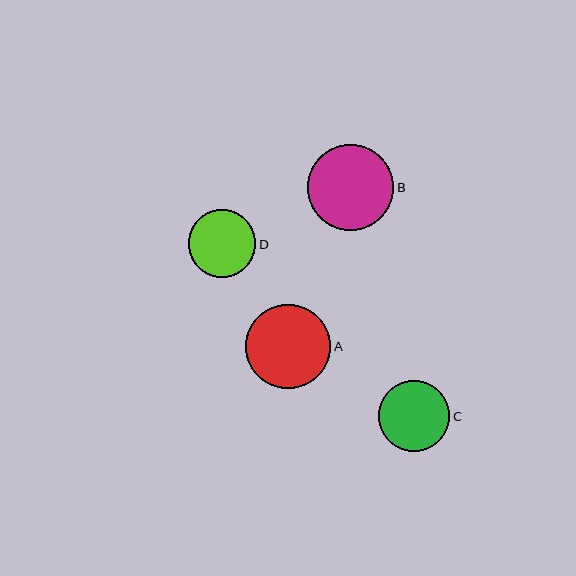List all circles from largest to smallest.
From largest to smallest: B, A, C, D.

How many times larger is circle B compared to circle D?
Circle B is approximately 1.3 times the size of circle D.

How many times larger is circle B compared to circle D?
Circle B is approximately 1.3 times the size of circle D.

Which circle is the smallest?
Circle D is the smallest with a size of approximately 68 pixels.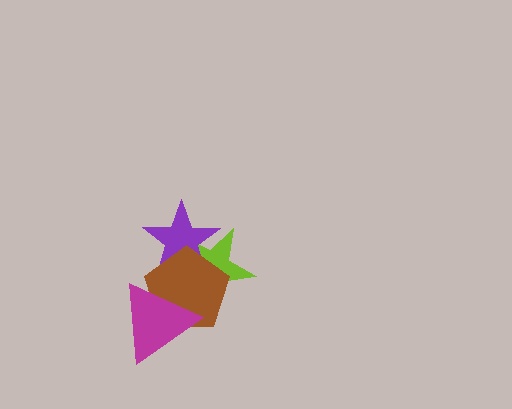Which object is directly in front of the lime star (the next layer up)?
The purple star is directly in front of the lime star.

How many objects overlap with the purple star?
2 objects overlap with the purple star.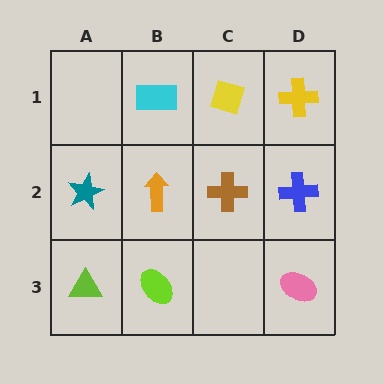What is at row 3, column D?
A pink ellipse.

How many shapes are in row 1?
3 shapes.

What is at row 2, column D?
A blue cross.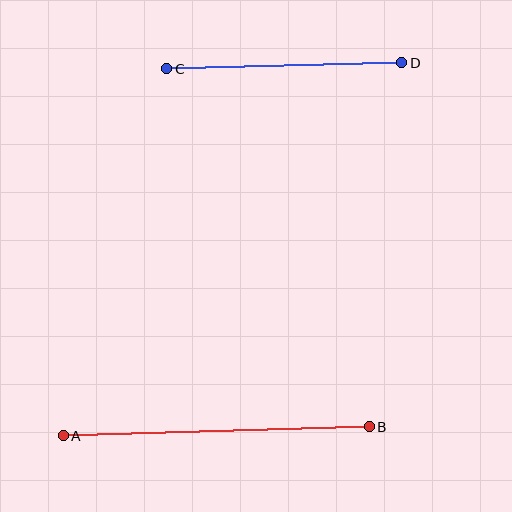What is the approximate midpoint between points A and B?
The midpoint is at approximately (216, 431) pixels.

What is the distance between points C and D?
The distance is approximately 235 pixels.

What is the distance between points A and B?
The distance is approximately 306 pixels.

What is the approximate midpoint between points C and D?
The midpoint is at approximately (284, 66) pixels.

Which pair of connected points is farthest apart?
Points A and B are farthest apart.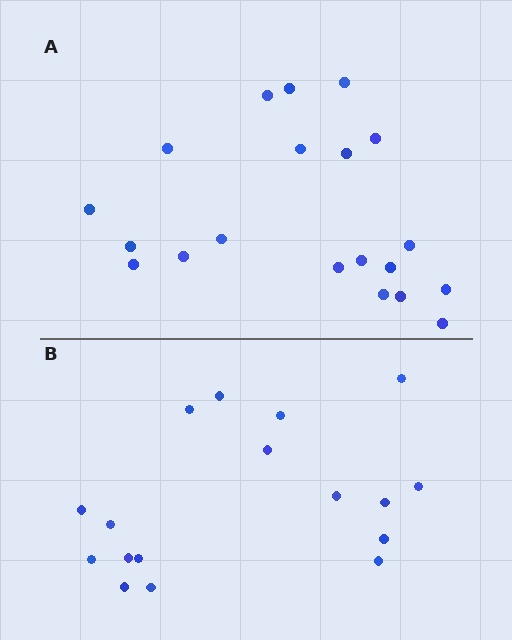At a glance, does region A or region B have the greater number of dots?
Region A (the top region) has more dots.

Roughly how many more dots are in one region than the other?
Region A has just a few more — roughly 2 or 3 more dots than region B.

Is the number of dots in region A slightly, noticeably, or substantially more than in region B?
Region A has only slightly more — the two regions are fairly close. The ratio is roughly 1.2 to 1.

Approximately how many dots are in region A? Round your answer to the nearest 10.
About 20 dots.